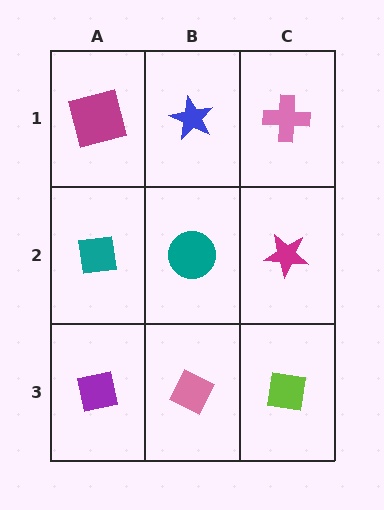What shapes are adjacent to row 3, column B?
A teal circle (row 2, column B), a purple square (row 3, column A), a lime square (row 3, column C).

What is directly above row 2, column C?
A pink cross.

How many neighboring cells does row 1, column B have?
3.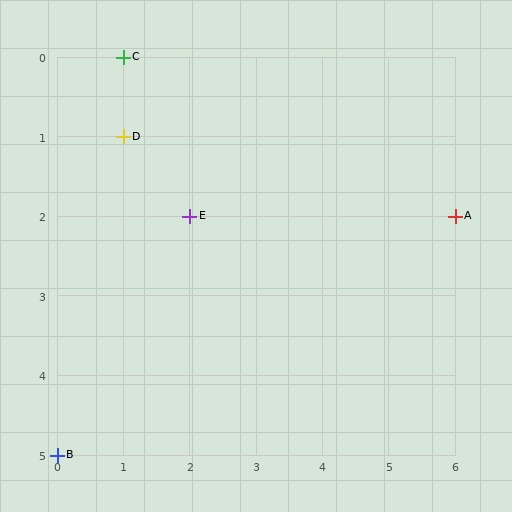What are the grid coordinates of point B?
Point B is at grid coordinates (0, 5).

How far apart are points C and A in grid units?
Points C and A are 5 columns and 2 rows apart (about 5.4 grid units diagonally).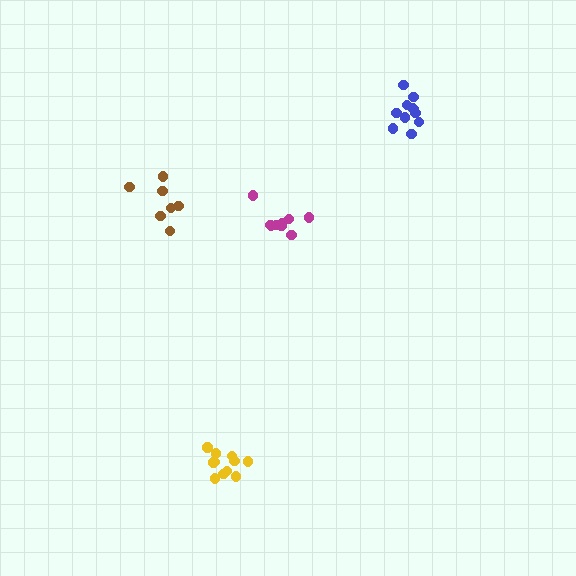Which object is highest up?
The blue cluster is topmost.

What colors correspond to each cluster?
The clusters are colored: yellow, magenta, brown, blue.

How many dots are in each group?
Group 1: 11 dots, Group 2: 9 dots, Group 3: 7 dots, Group 4: 11 dots (38 total).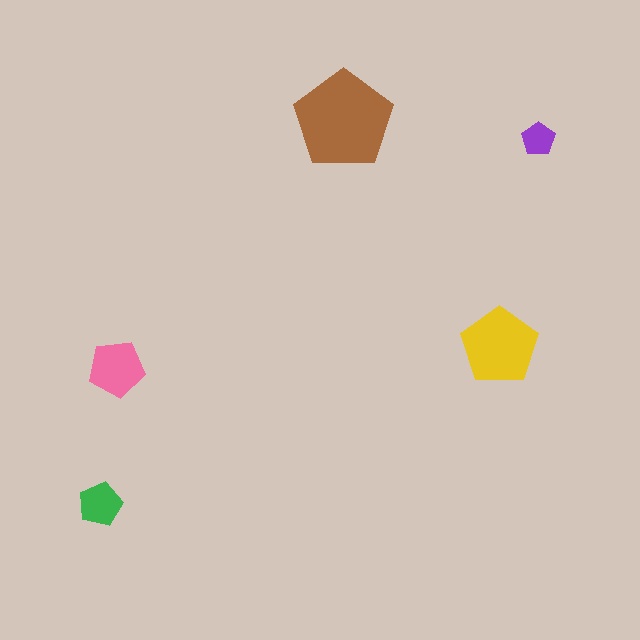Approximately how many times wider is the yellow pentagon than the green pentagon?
About 2 times wider.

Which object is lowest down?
The green pentagon is bottommost.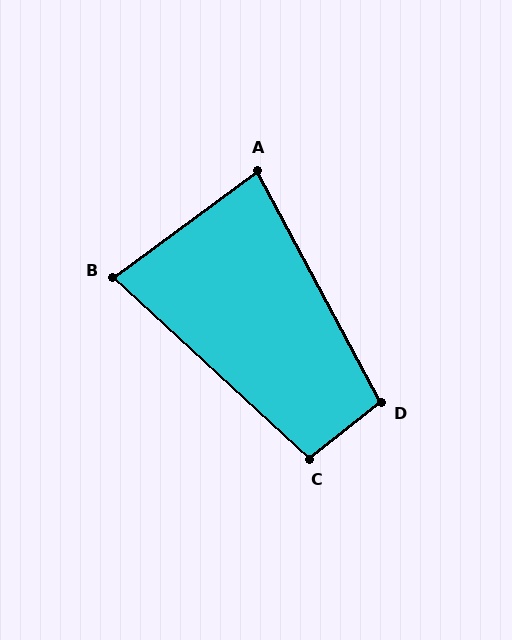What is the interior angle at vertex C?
Approximately 98 degrees (obtuse).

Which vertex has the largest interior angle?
D, at approximately 101 degrees.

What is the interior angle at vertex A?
Approximately 82 degrees (acute).